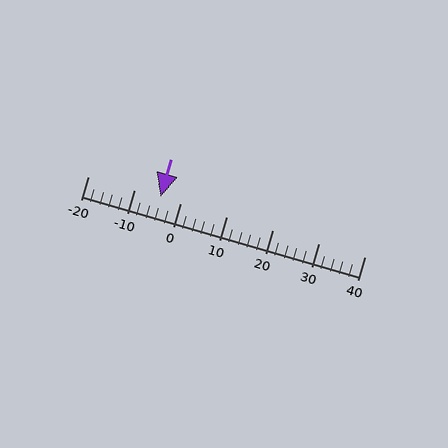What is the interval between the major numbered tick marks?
The major tick marks are spaced 10 units apart.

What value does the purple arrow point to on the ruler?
The purple arrow points to approximately -4.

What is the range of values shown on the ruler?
The ruler shows values from -20 to 40.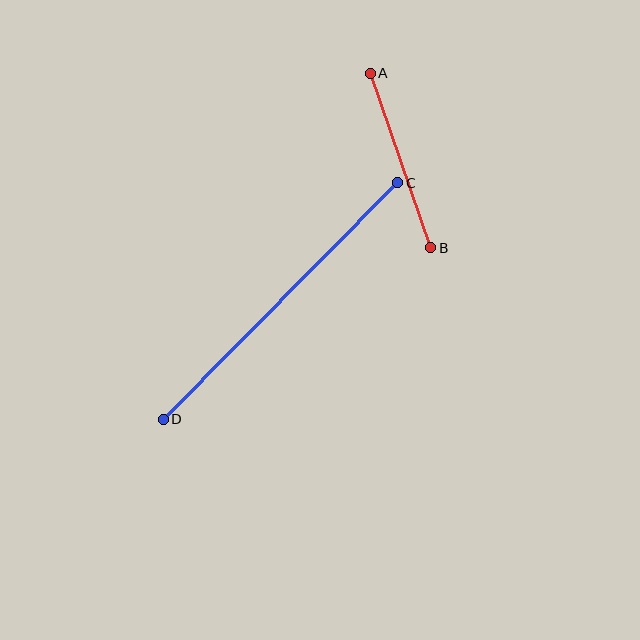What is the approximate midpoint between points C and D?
The midpoint is at approximately (281, 301) pixels.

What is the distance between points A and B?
The distance is approximately 185 pixels.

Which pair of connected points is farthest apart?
Points C and D are farthest apart.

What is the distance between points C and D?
The distance is approximately 333 pixels.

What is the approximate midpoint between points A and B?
The midpoint is at approximately (400, 160) pixels.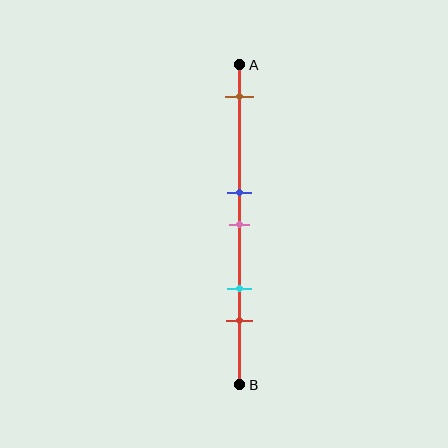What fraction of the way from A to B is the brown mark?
The brown mark is approximately 10% (0.1) of the way from A to B.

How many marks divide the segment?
There are 5 marks dividing the segment.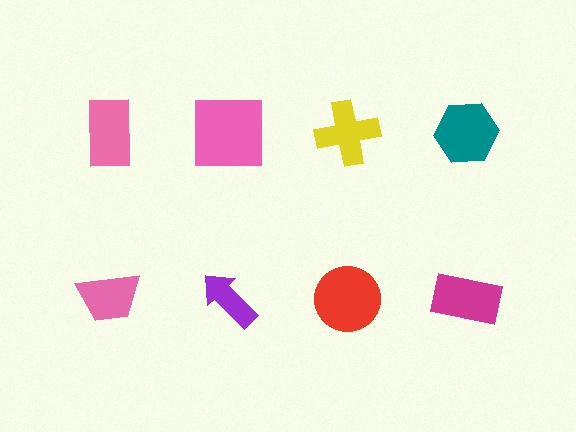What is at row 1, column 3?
A yellow cross.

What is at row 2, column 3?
A red circle.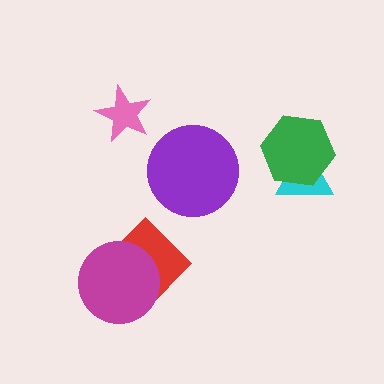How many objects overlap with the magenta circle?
1 object overlaps with the magenta circle.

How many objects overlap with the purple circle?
0 objects overlap with the purple circle.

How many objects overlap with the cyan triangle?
1 object overlaps with the cyan triangle.